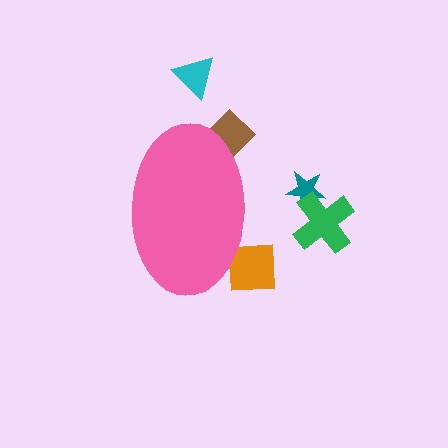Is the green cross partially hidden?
No, the green cross is fully visible.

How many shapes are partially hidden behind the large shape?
2 shapes are partially hidden.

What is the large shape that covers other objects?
A pink ellipse.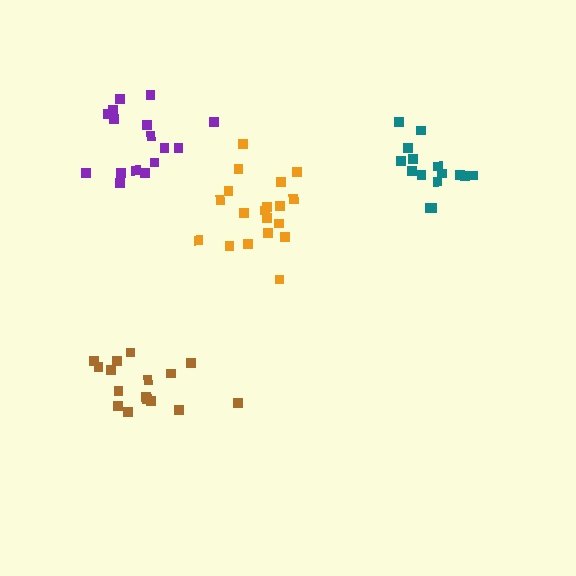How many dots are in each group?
Group 1: 19 dots, Group 2: 16 dots, Group 3: 16 dots, Group 4: 15 dots (66 total).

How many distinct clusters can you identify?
There are 4 distinct clusters.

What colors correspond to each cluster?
The clusters are colored: orange, purple, brown, teal.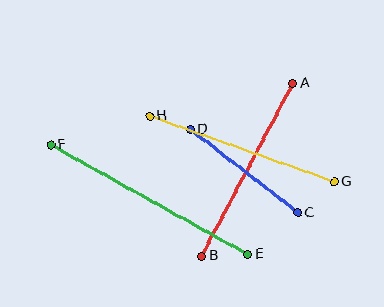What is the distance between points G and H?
The distance is approximately 196 pixels.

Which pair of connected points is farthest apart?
Points E and F are farthest apart.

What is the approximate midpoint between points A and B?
The midpoint is at approximately (247, 169) pixels.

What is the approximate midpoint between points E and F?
The midpoint is at approximately (149, 199) pixels.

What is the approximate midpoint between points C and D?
The midpoint is at approximately (244, 171) pixels.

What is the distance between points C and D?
The distance is approximately 136 pixels.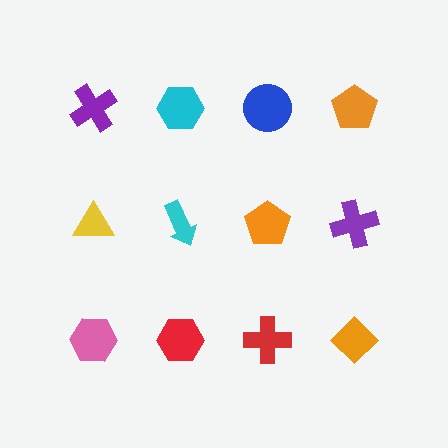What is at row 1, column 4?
An orange pentagon.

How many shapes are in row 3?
4 shapes.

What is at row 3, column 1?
A pink hexagon.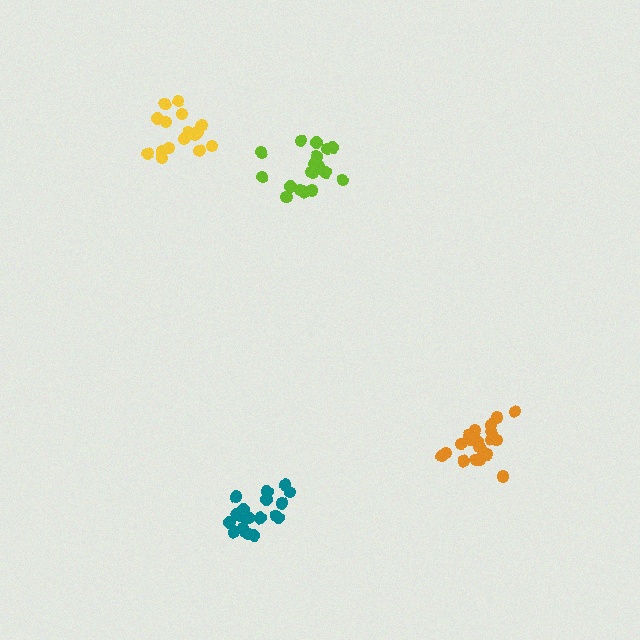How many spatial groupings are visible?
There are 4 spatial groupings.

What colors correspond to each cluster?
The clusters are colored: yellow, orange, teal, lime.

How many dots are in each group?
Group 1: 18 dots, Group 2: 20 dots, Group 3: 21 dots, Group 4: 19 dots (78 total).